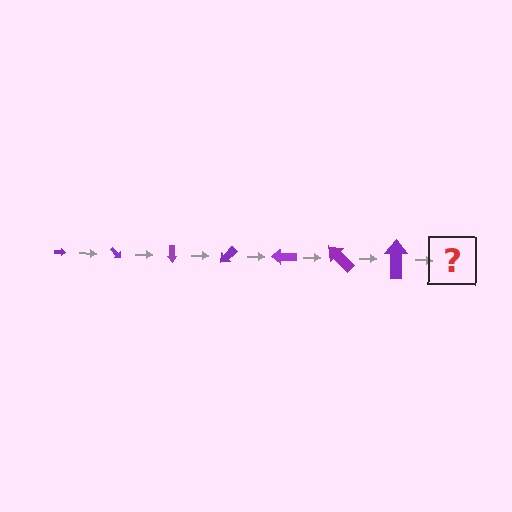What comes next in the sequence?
The next element should be an arrow, larger than the previous one and rotated 315 degrees from the start.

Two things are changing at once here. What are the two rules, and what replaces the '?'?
The two rules are that the arrow grows larger each step and it rotates 45 degrees each step. The '?' should be an arrow, larger than the previous one and rotated 315 degrees from the start.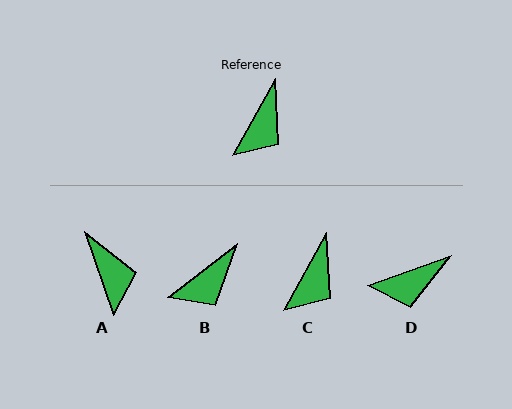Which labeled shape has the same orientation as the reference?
C.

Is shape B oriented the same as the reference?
No, it is off by about 23 degrees.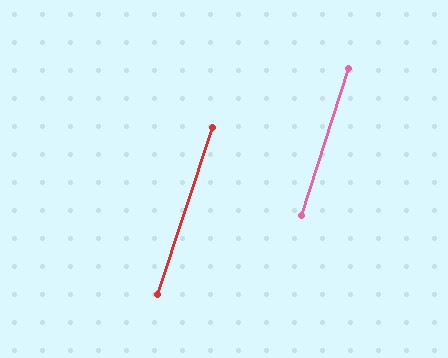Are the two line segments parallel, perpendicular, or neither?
Parallel — their directions differ by only 0.6°.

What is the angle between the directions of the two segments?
Approximately 1 degree.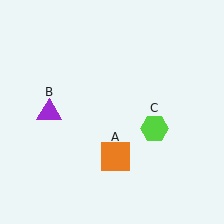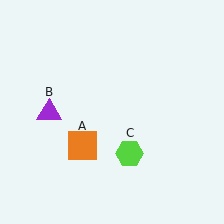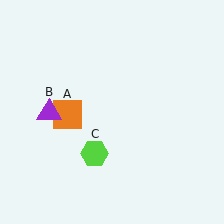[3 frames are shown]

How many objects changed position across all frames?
2 objects changed position: orange square (object A), lime hexagon (object C).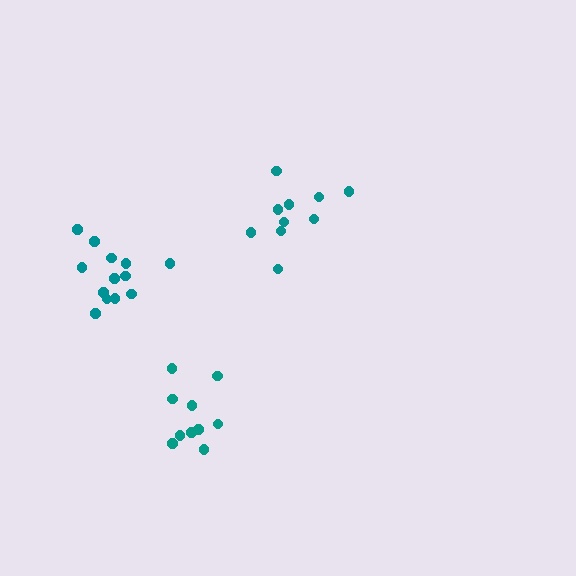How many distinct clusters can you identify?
There are 3 distinct clusters.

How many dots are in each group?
Group 1: 13 dots, Group 2: 10 dots, Group 3: 10 dots (33 total).